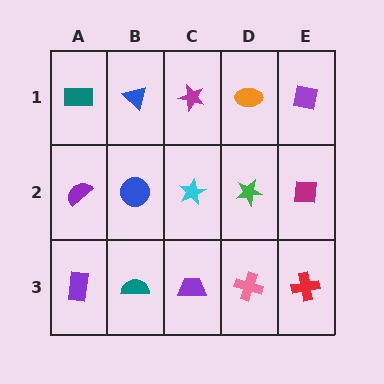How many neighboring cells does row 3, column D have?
3.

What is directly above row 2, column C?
A magenta star.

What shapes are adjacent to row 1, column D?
A green star (row 2, column D), a magenta star (row 1, column C), a purple square (row 1, column E).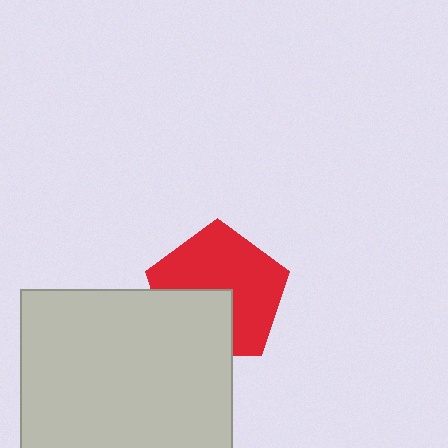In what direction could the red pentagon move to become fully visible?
The red pentagon could move up. That would shift it out from behind the light gray square entirely.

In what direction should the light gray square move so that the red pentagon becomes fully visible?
The light gray square should move down. That is the shortest direction to clear the overlap and leave the red pentagon fully visible.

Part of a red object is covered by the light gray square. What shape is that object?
It is a pentagon.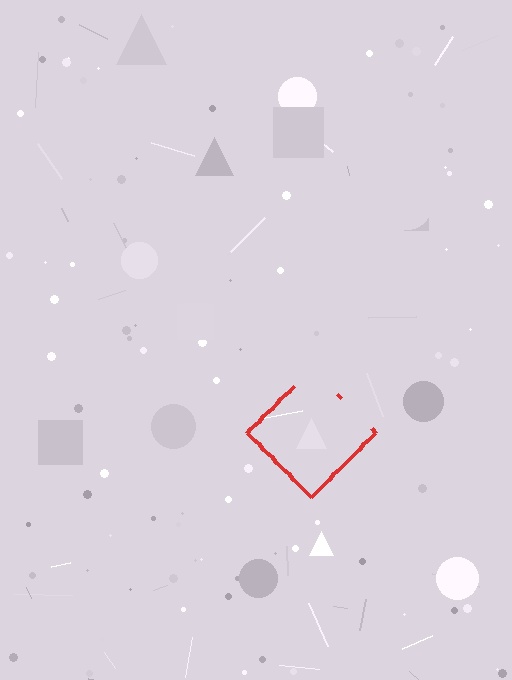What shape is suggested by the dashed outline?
The dashed outline suggests a diamond.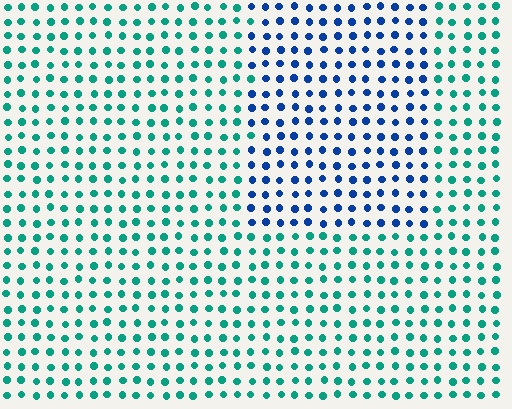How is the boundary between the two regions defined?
The boundary is defined purely by a slight shift in hue (about 51 degrees). Spacing, size, and orientation are identical on both sides.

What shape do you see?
I see a rectangle.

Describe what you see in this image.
The image is filled with small teal elements in a uniform arrangement. A rectangle-shaped region is visible where the elements are tinted to a slightly different hue, forming a subtle color boundary.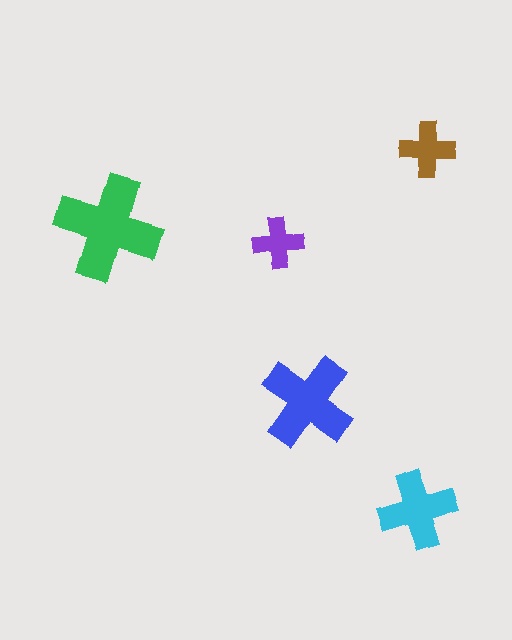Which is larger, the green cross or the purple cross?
The green one.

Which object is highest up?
The brown cross is topmost.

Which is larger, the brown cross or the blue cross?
The blue one.